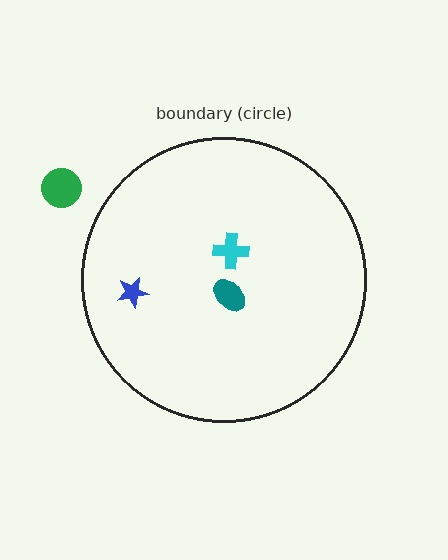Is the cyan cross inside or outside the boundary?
Inside.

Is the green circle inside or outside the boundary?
Outside.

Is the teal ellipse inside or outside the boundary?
Inside.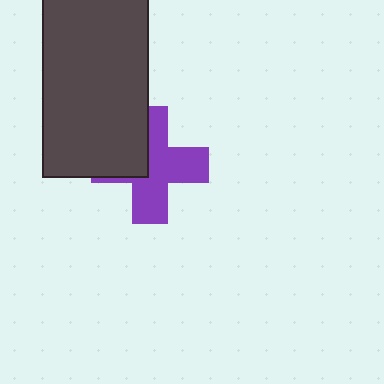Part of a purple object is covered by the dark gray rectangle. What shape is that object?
It is a cross.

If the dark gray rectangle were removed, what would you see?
You would see the complete purple cross.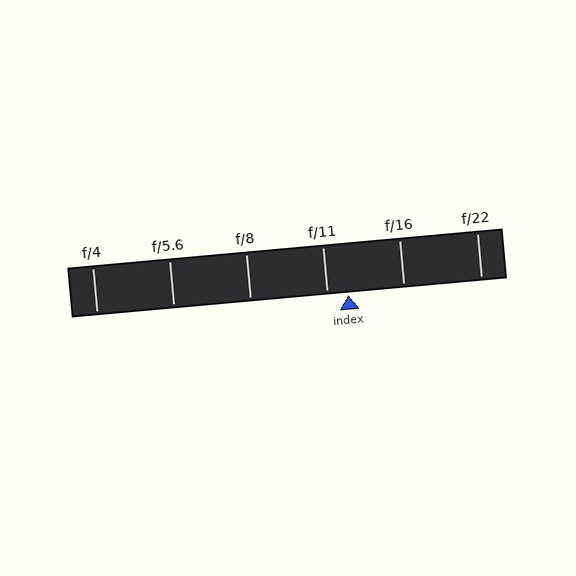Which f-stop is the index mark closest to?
The index mark is closest to f/11.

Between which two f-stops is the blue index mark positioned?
The index mark is between f/11 and f/16.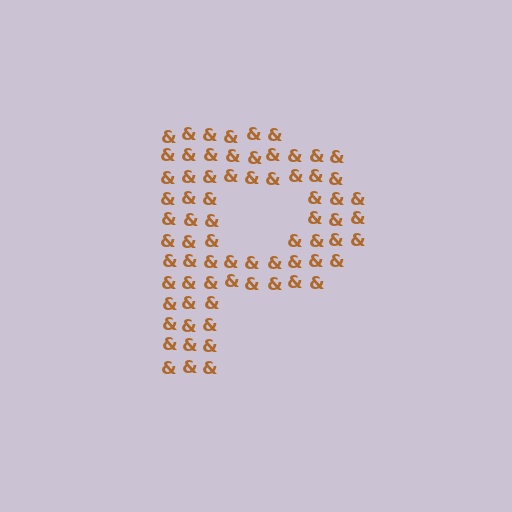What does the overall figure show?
The overall figure shows the letter P.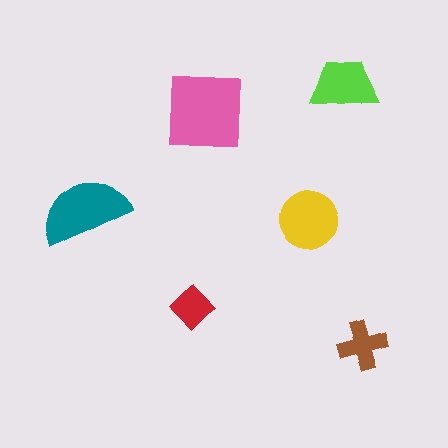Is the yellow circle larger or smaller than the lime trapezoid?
Larger.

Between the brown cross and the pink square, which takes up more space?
The pink square.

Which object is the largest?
The pink square.